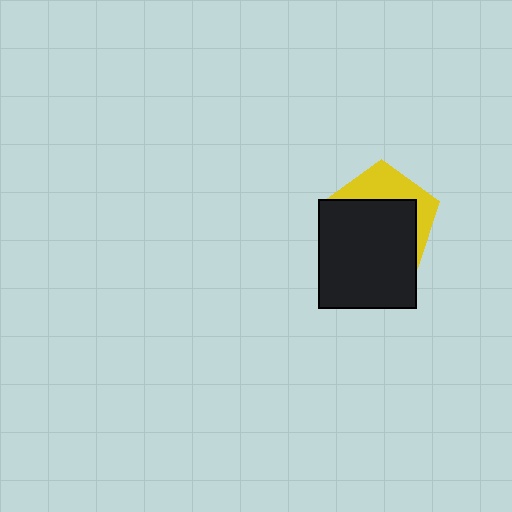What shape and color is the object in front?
The object in front is a black rectangle.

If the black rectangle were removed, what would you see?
You would see the complete yellow pentagon.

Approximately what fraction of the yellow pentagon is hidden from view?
Roughly 66% of the yellow pentagon is hidden behind the black rectangle.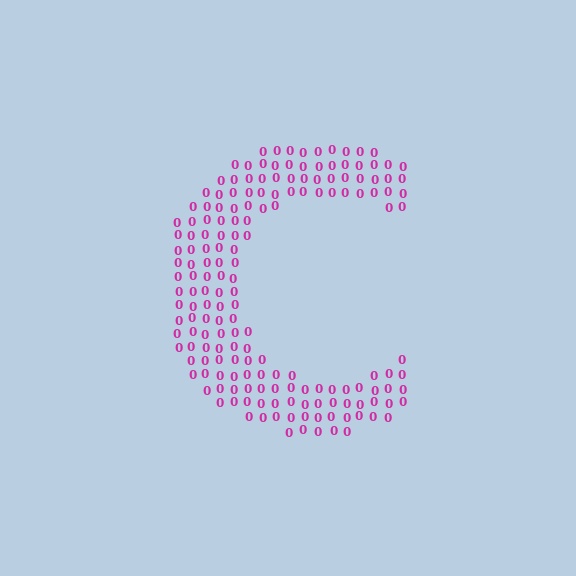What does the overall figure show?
The overall figure shows the letter C.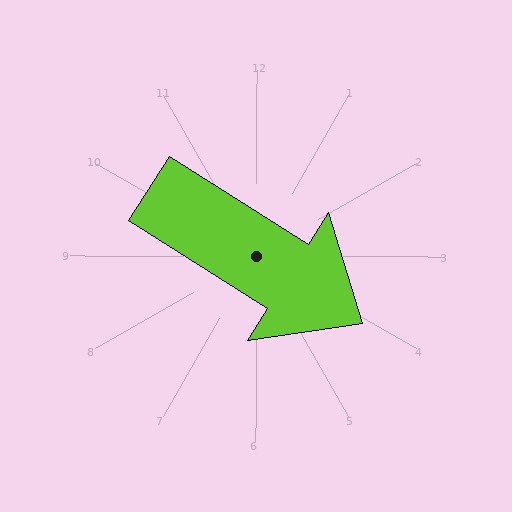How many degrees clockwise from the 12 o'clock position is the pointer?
Approximately 122 degrees.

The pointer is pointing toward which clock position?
Roughly 4 o'clock.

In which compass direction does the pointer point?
Southeast.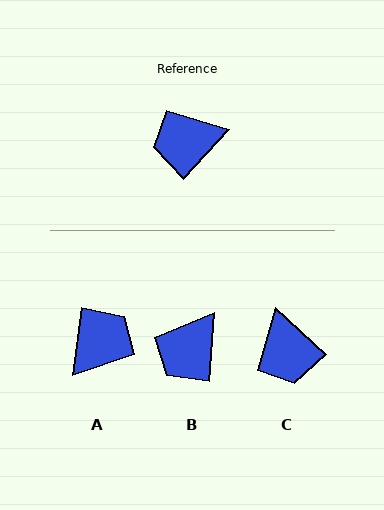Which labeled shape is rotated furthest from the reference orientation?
A, about 145 degrees away.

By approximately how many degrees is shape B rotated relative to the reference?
Approximately 39 degrees counter-clockwise.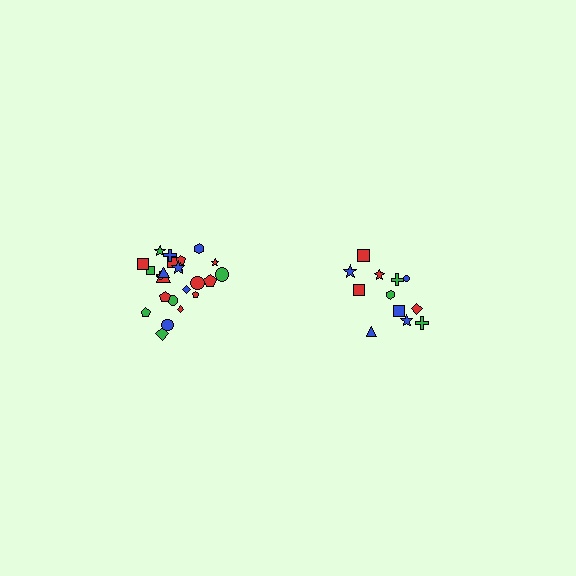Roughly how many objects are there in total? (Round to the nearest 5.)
Roughly 35 objects in total.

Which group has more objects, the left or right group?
The left group.